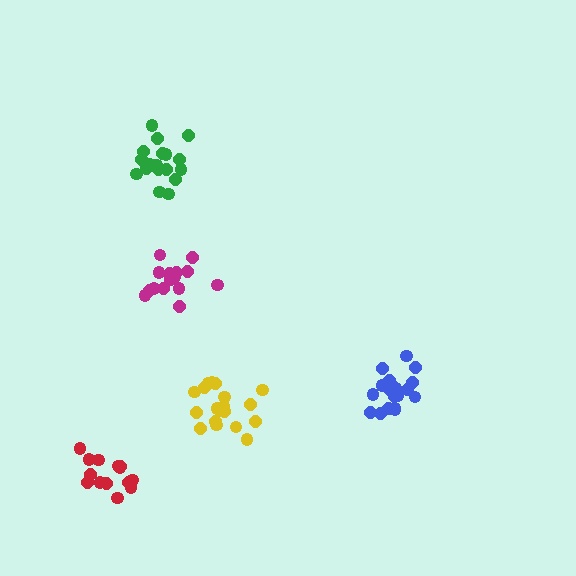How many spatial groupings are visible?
There are 5 spatial groupings.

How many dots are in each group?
Group 1: 19 dots, Group 2: 20 dots, Group 3: 19 dots, Group 4: 15 dots, Group 5: 14 dots (87 total).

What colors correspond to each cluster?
The clusters are colored: green, blue, yellow, magenta, red.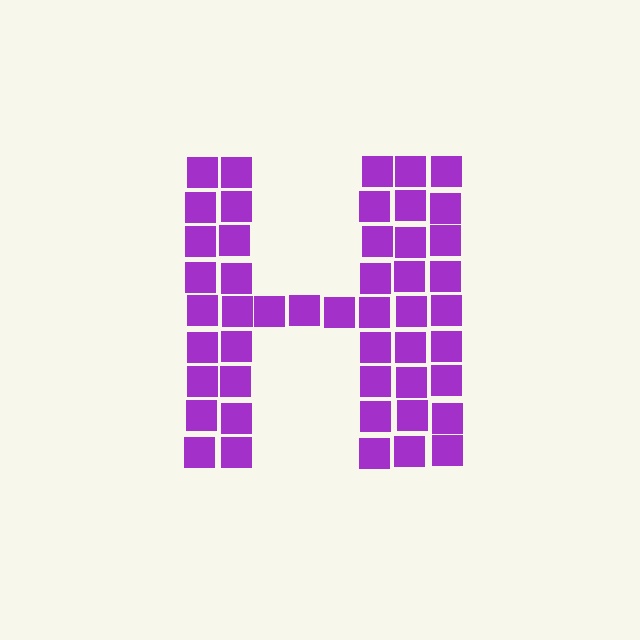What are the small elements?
The small elements are squares.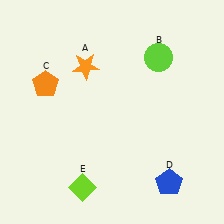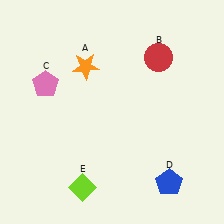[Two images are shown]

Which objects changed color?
B changed from lime to red. C changed from orange to pink.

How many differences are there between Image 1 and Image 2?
There are 2 differences between the two images.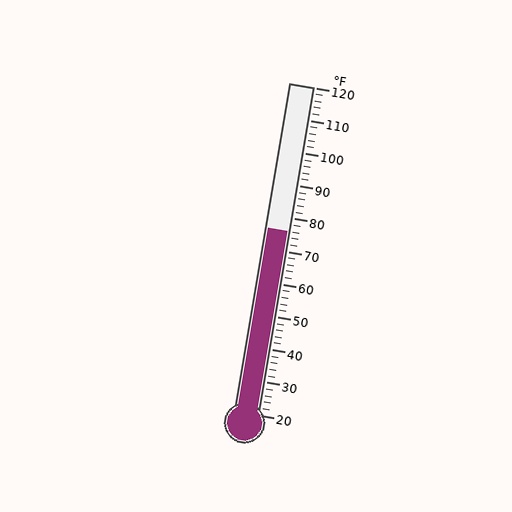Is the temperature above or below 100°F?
The temperature is below 100°F.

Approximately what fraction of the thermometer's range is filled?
The thermometer is filled to approximately 55% of its range.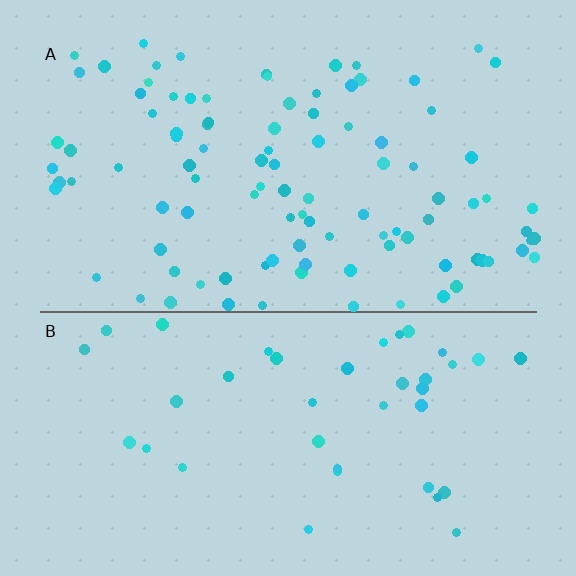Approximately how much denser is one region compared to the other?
Approximately 2.5× — region A over region B.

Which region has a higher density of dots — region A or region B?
A (the top).